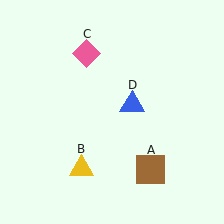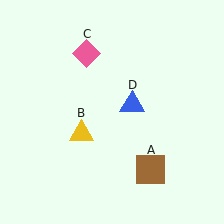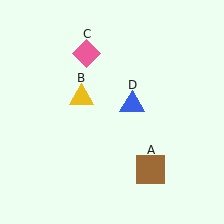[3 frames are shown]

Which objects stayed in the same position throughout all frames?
Brown square (object A) and pink diamond (object C) and blue triangle (object D) remained stationary.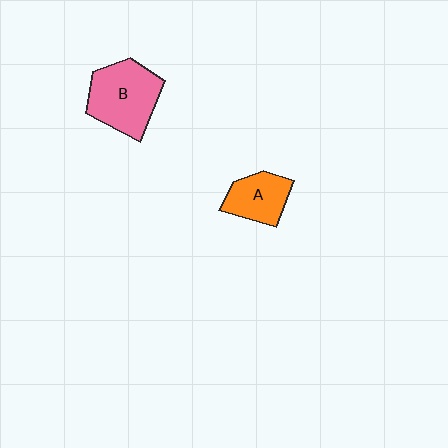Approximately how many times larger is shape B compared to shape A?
Approximately 1.6 times.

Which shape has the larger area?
Shape B (pink).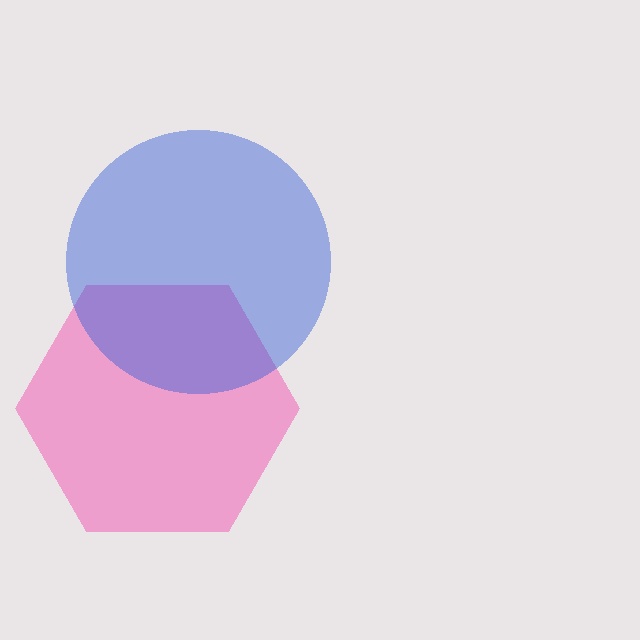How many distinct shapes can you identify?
There are 2 distinct shapes: a pink hexagon, a blue circle.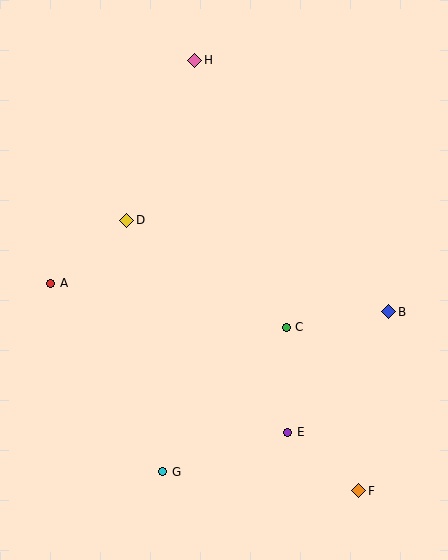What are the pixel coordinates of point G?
Point G is at (163, 472).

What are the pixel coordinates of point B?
Point B is at (389, 312).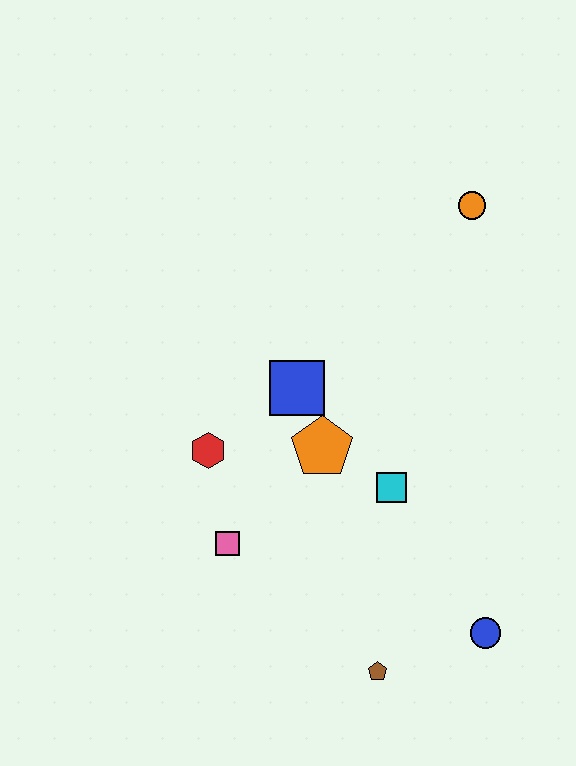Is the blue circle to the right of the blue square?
Yes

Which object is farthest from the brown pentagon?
The orange circle is farthest from the brown pentagon.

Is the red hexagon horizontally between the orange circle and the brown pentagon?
No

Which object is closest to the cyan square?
The orange pentagon is closest to the cyan square.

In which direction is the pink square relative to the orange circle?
The pink square is below the orange circle.